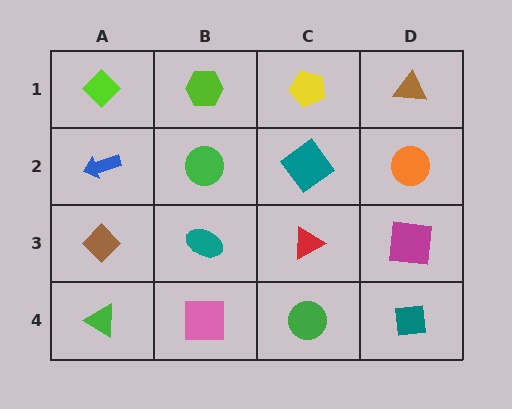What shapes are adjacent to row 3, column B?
A green circle (row 2, column B), a pink square (row 4, column B), a brown diamond (row 3, column A), a red triangle (row 3, column C).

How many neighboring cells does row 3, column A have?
3.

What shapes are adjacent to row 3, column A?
A blue arrow (row 2, column A), a green triangle (row 4, column A), a teal ellipse (row 3, column B).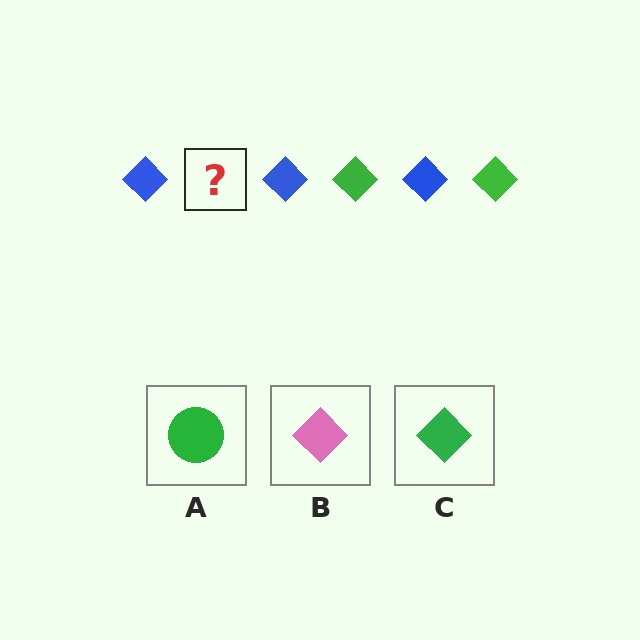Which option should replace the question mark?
Option C.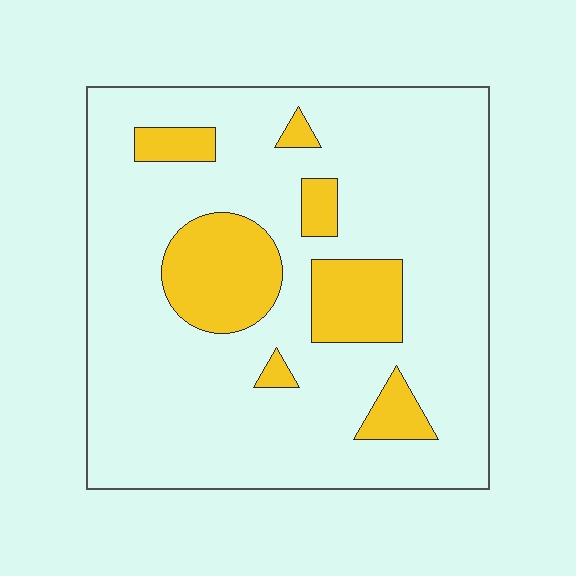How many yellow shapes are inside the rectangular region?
7.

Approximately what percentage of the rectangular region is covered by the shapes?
Approximately 20%.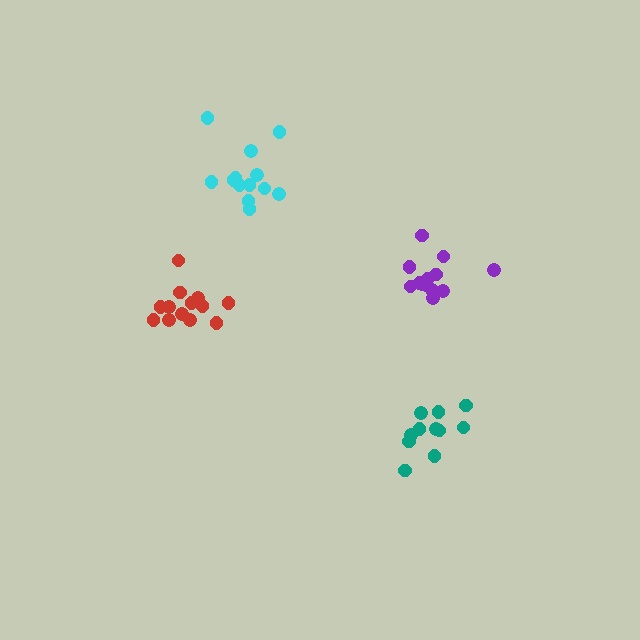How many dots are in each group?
Group 1: 13 dots, Group 2: 13 dots, Group 3: 13 dots, Group 4: 11 dots (50 total).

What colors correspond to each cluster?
The clusters are colored: cyan, purple, red, teal.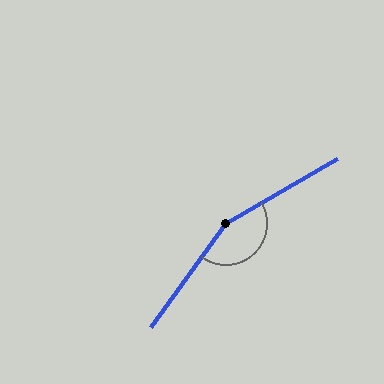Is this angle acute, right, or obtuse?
It is obtuse.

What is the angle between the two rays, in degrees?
Approximately 156 degrees.